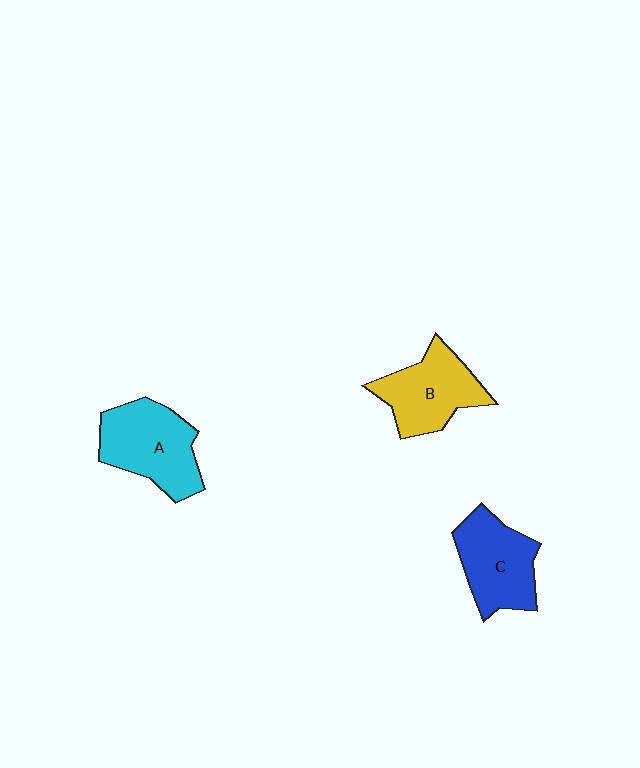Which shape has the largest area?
Shape A (cyan).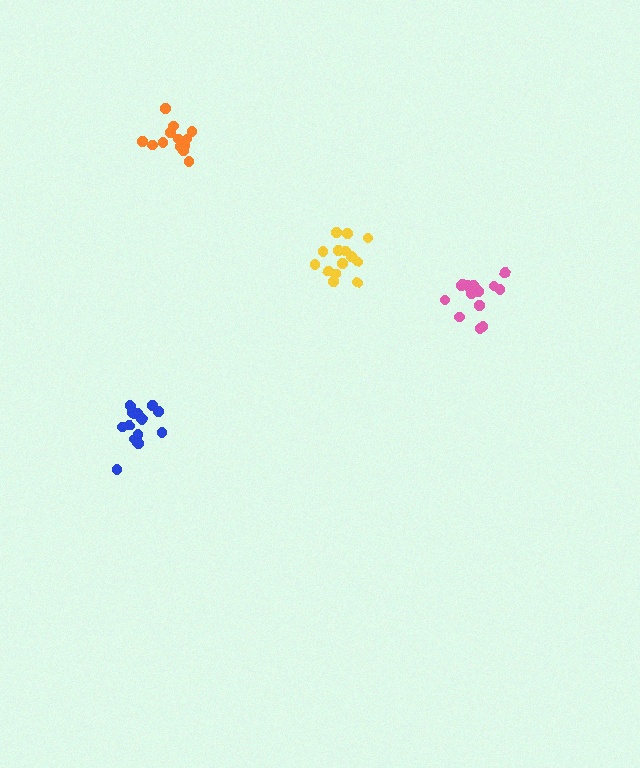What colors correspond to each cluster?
The clusters are colored: orange, yellow, blue, pink.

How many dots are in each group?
Group 1: 13 dots, Group 2: 14 dots, Group 3: 15 dots, Group 4: 15 dots (57 total).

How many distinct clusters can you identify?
There are 4 distinct clusters.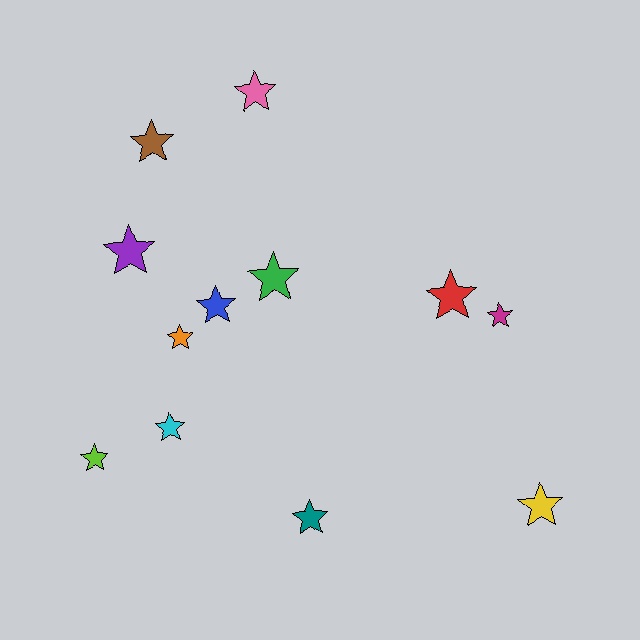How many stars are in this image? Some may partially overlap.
There are 12 stars.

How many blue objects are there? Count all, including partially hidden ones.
There is 1 blue object.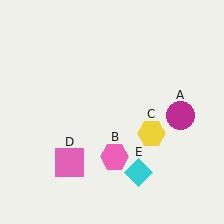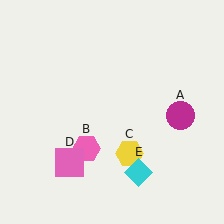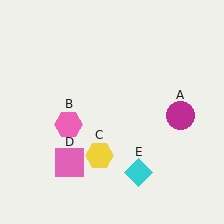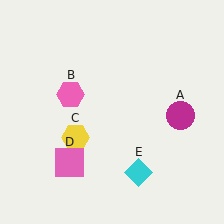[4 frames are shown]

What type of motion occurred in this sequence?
The pink hexagon (object B), yellow hexagon (object C) rotated clockwise around the center of the scene.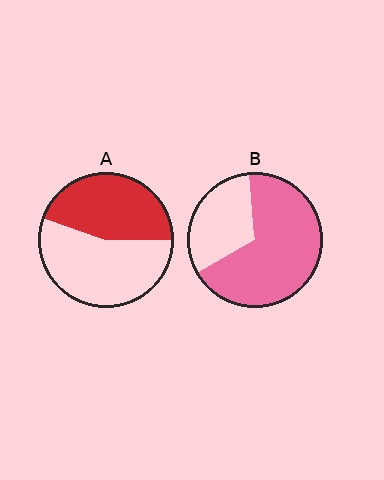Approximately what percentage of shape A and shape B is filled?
A is approximately 45% and B is approximately 70%.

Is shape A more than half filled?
No.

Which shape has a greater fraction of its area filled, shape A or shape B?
Shape B.